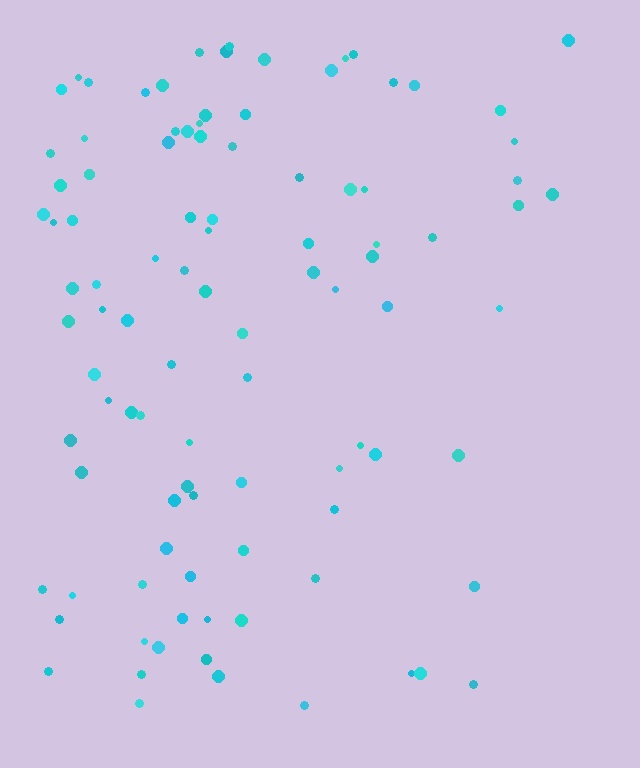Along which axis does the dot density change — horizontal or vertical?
Horizontal.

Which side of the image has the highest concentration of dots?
The left.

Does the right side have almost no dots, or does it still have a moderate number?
Still a moderate number, just noticeably fewer than the left.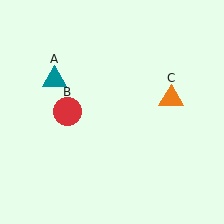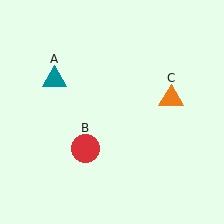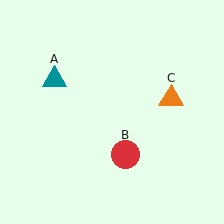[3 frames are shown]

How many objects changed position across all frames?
1 object changed position: red circle (object B).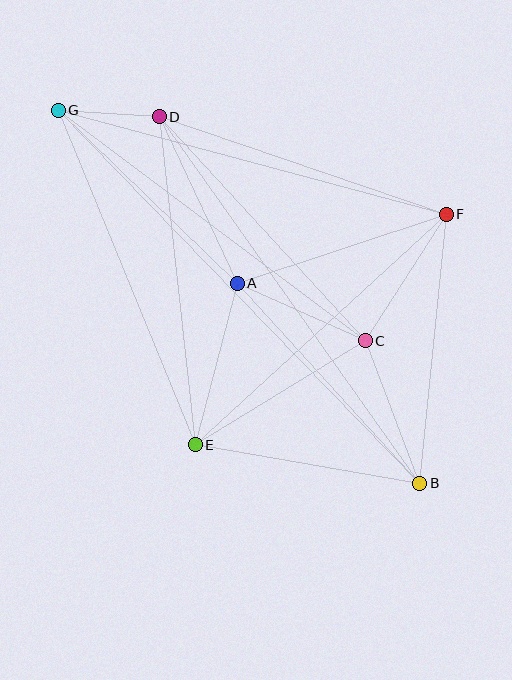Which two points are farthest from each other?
Points B and G are farthest from each other.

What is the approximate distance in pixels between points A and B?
The distance between A and B is approximately 271 pixels.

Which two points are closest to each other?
Points D and G are closest to each other.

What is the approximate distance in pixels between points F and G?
The distance between F and G is approximately 402 pixels.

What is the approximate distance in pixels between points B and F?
The distance between B and F is approximately 270 pixels.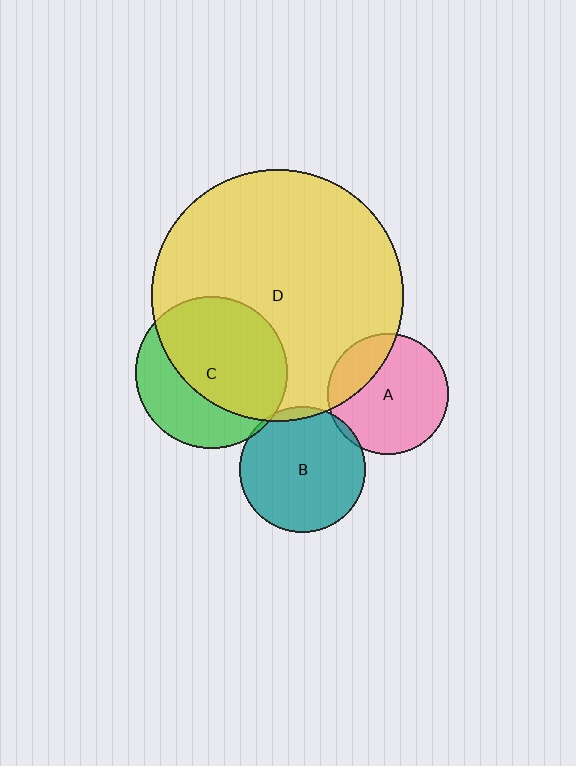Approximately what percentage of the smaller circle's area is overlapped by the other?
Approximately 25%.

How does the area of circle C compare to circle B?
Approximately 1.5 times.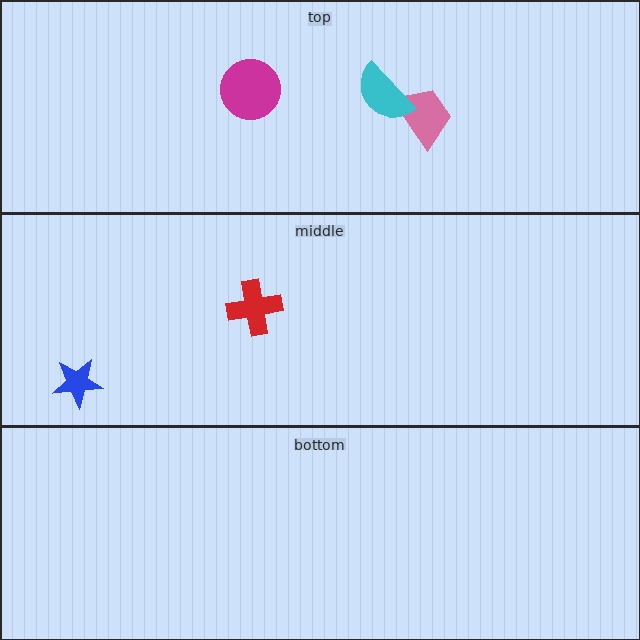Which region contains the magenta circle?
The top region.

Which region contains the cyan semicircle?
The top region.